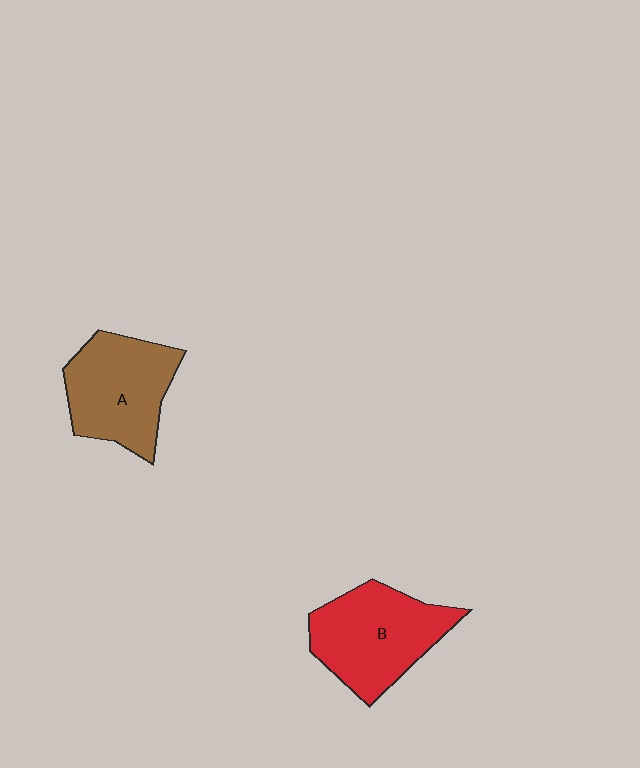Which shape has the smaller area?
Shape A (brown).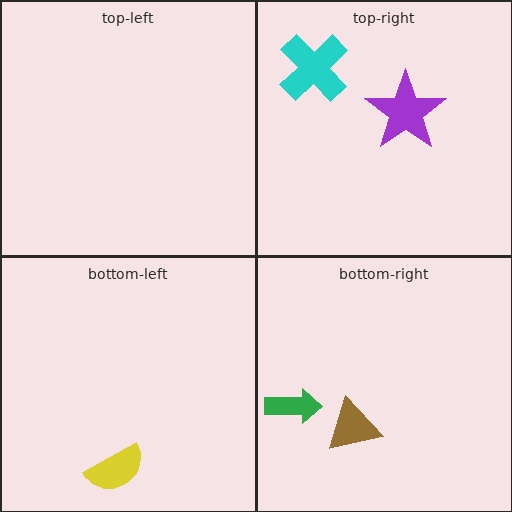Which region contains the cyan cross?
The top-right region.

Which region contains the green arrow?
The bottom-right region.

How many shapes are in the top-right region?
2.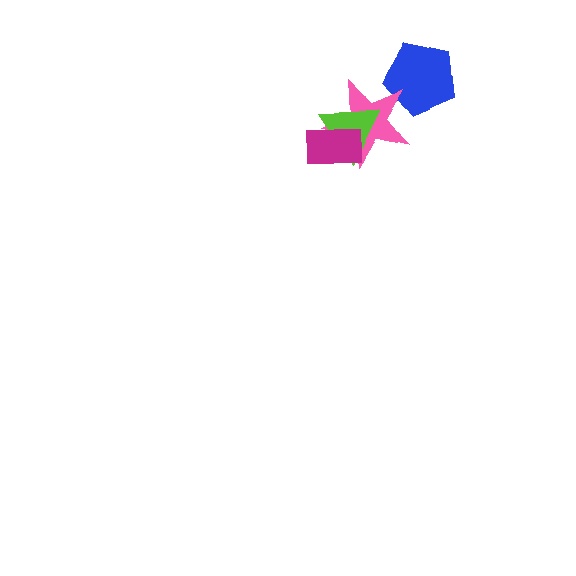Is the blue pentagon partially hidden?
Yes, it is partially covered by another shape.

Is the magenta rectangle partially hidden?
No, no other shape covers it.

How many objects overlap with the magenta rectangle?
2 objects overlap with the magenta rectangle.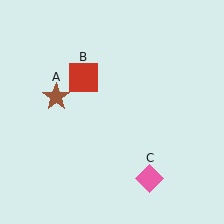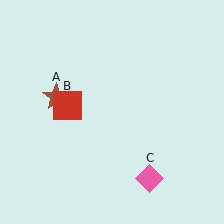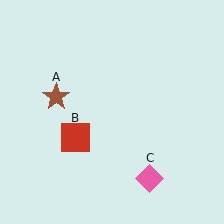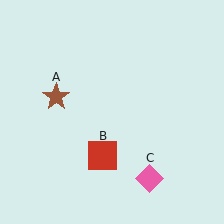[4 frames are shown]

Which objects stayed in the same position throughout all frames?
Brown star (object A) and pink diamond (object C) remained stationary.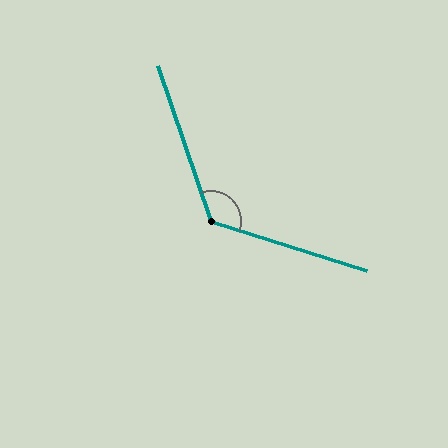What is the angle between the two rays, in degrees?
Approximately 126 degrees.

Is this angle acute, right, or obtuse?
It is obtuse.